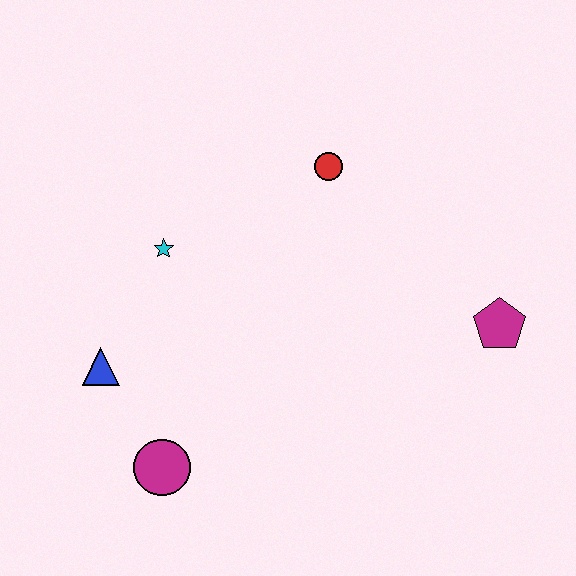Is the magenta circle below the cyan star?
Yes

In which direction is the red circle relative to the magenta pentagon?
The red circle is to the left of the magenta pentagon.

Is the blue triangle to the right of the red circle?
No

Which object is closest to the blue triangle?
The magenta circle is closest to the blue triangle.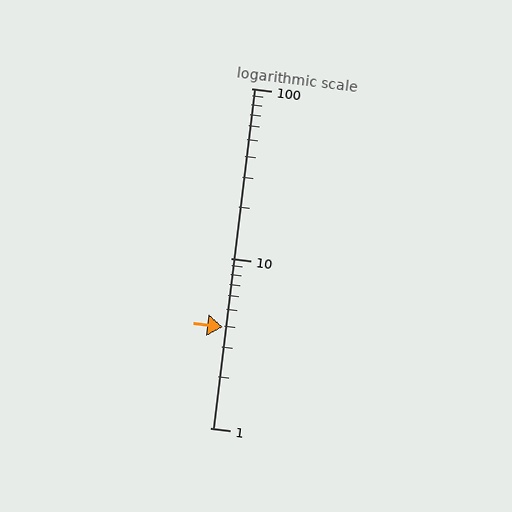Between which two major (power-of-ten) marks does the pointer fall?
The pointer is between 1 and 10.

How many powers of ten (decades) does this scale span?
The scale spans 2 decades, from 1 to 100.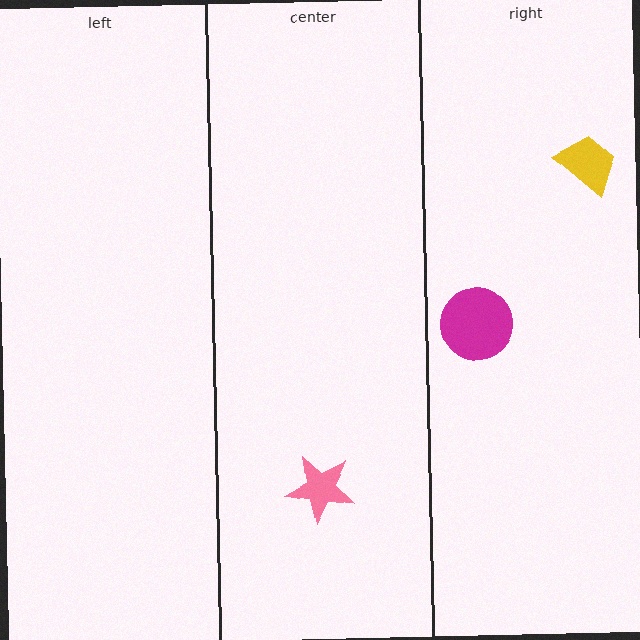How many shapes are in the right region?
2.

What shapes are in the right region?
The yellow trapezoid, the magenta circle.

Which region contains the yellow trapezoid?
The right region.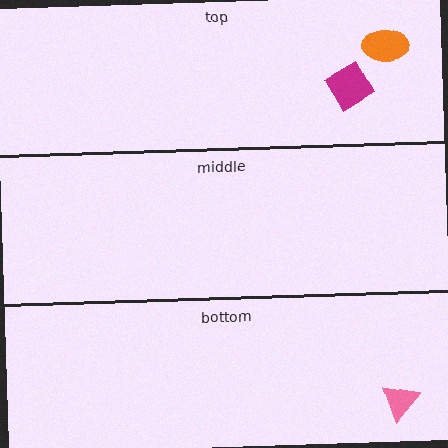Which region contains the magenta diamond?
The top region.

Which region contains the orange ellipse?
The top region.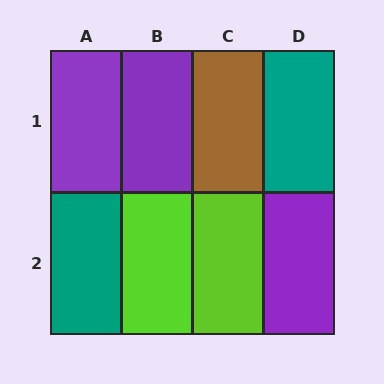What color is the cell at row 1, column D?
Teal.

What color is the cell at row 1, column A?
Purple.